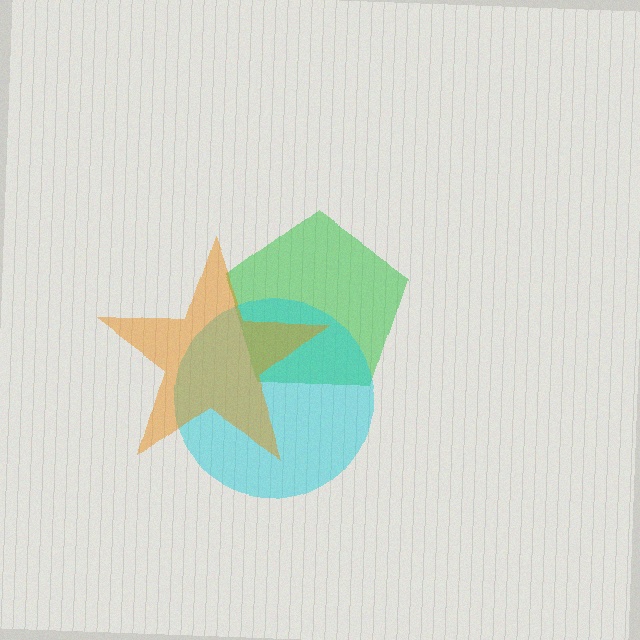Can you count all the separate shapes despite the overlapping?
Yes, there are 3 separate shapes.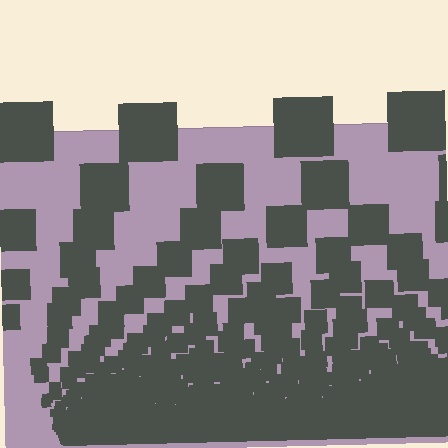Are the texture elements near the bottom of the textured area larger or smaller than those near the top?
Smaller. The gradient is inverted — elements near the bottom are smaller and denser.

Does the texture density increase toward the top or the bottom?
Density increases toward the bottom.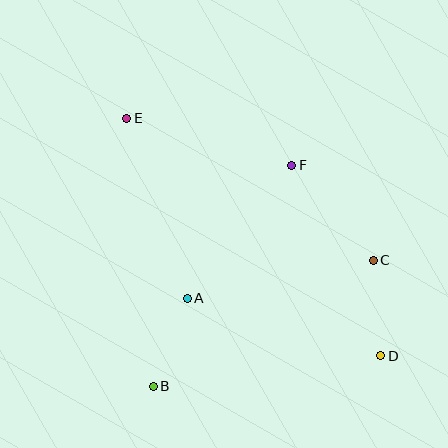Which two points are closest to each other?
Points A and B are closest to each other.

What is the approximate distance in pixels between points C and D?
The distance between C and D is approximately 96 pixels.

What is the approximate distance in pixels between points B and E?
The distance between B and E is approximately 269 pixels.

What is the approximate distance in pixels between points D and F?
The distance between D and F is approximately 210 pixels.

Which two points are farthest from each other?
Points D and E are farthest from each other.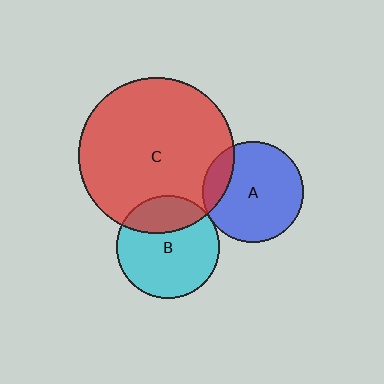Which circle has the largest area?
Circle C (red).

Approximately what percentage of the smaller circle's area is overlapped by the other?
Approximately 5%.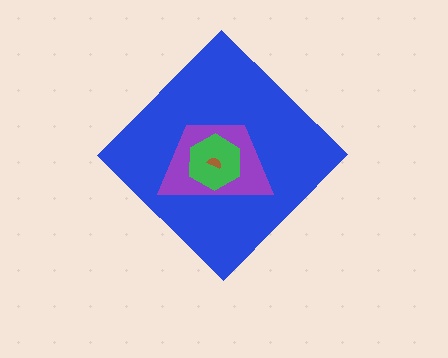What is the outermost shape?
The blue diamond.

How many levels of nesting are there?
4.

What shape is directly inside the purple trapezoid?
The green hexagon.